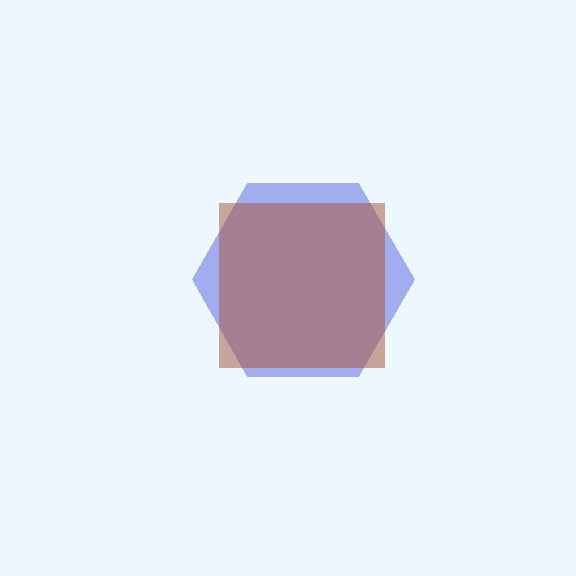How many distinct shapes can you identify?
There are 2 distinct shapes: a blue hexagon, a brown square.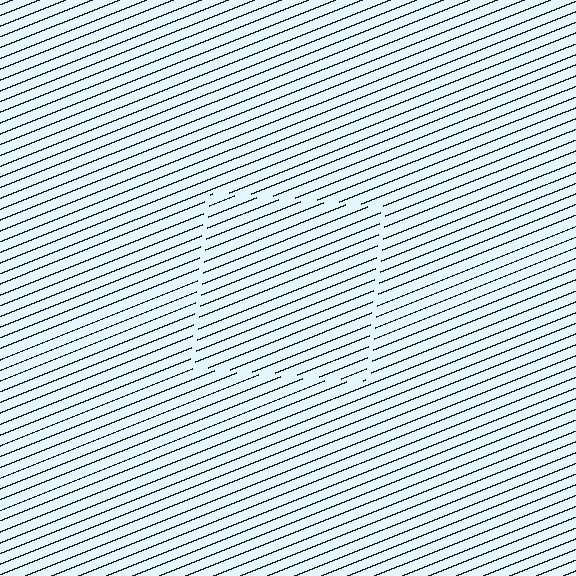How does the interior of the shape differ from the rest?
The interior of the shape contains the same grating, shifted by half a period — the contour is defined by the phase discontinuity where line-ends from the inner and outer gratings abut.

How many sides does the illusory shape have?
4 sides — the line-ends trace a square.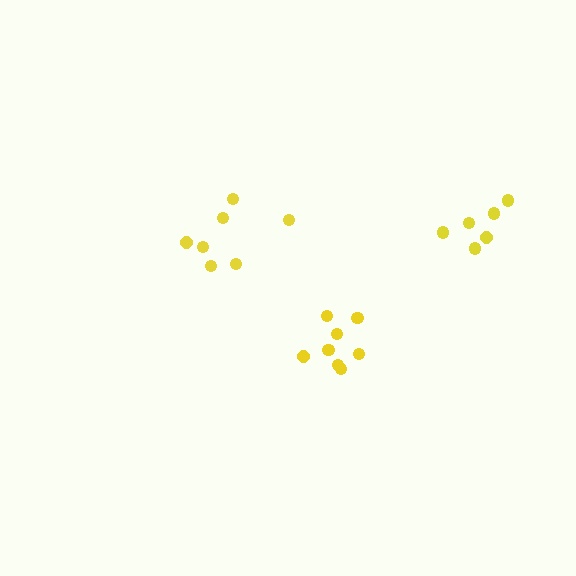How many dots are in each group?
Group 1: 7 dots, Group 2: 8 dots, Group 3: 6 dots (21 total).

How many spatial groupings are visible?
There are 3 spatial groupings.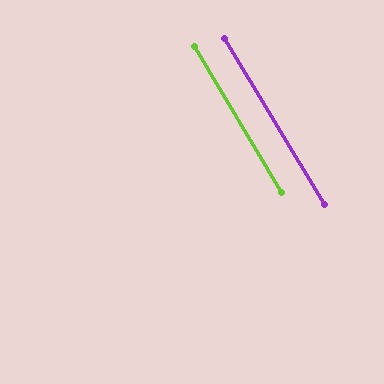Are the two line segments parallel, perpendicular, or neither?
Parallel — their directions differ by only 0.2°.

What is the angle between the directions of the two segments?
Approximately 0 degrees.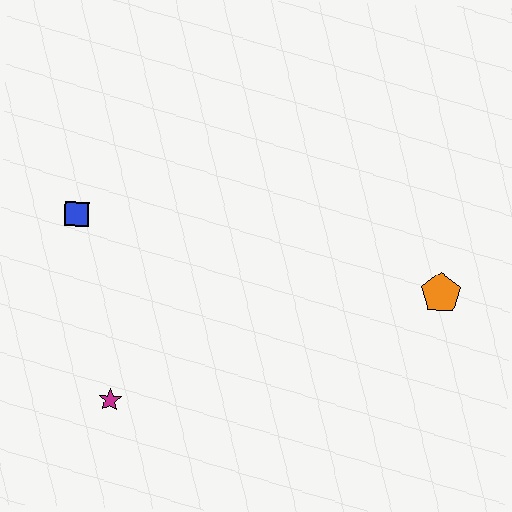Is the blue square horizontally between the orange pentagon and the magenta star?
No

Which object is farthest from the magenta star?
The orange pentagon is farthest from the magenta star.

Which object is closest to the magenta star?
The blue square is closest to the magenta star.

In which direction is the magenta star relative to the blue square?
The magenta star is below the blue square.